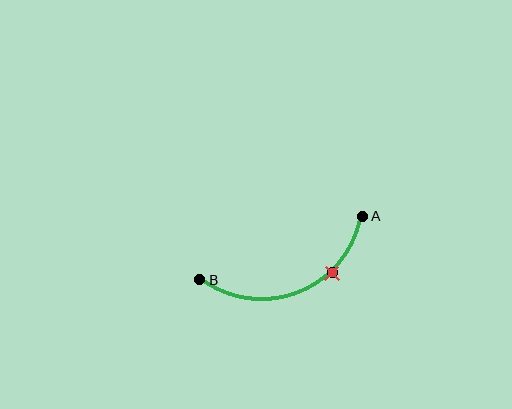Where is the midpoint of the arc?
The arc midpoint is the point on the curve farthest from the straight line joining A and B. It sits below that line.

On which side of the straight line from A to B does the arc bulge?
The arc bulges below the straight line connecting A and B.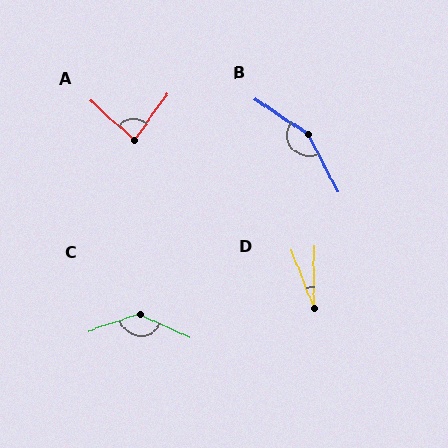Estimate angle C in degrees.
Approximately 137 degrees.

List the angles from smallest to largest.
D (21°), A (83°), C (137°), B (151°).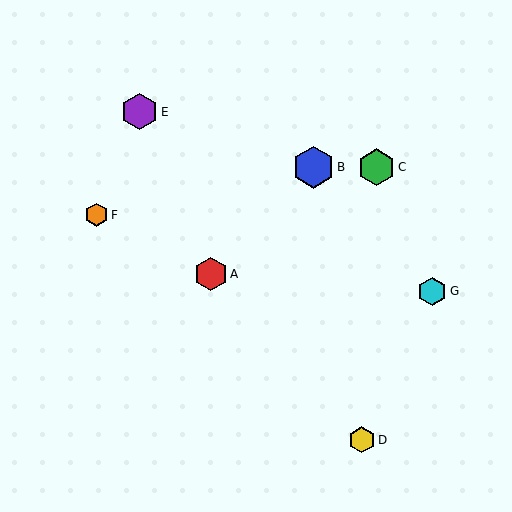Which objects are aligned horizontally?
Objects B, C are aligned horizontally.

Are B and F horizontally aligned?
No, B is at y≈167 and F is at y≈215.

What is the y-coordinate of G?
Object G is at y≈291.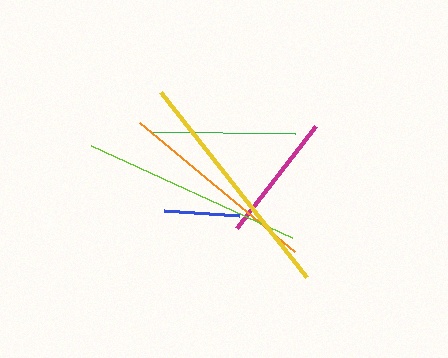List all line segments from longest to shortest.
From longest to shortest: yellow, lime, orange, green, magenta, blue.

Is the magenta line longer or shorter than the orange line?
The orange line is longer than the magenta line.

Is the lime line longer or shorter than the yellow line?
The yellow line is longer than the lime line.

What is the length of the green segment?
The green segment is approximately 145 pixels long.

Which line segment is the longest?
The yellow line is the longest at approximately 236 pixels.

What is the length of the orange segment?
The orange segment is approximately 201 pixels long.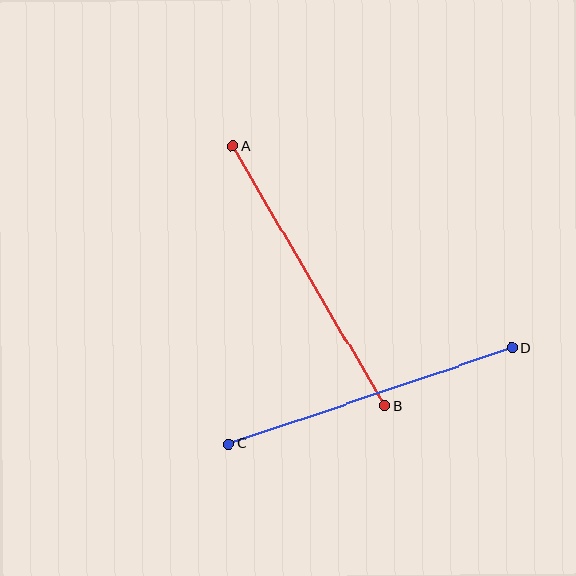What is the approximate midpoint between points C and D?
The midpoint is at approximately (370, 396) pixels.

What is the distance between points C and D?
The distance is approximately 298 pixels.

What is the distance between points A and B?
The distance is approximately 301 pixels.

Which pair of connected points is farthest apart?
Points A and B are farthest apart.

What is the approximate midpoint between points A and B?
The midpoint is at approximately (309, 276) pixels.